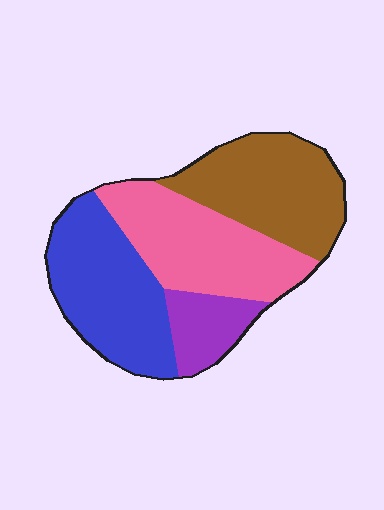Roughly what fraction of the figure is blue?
Blue takes up about one third (1/3) of the figure.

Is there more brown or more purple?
Brown.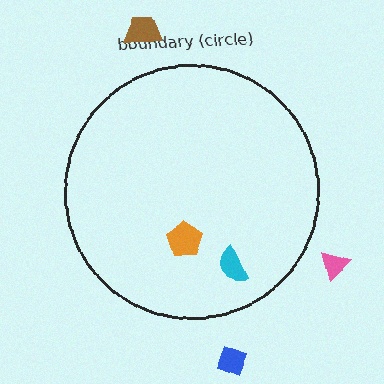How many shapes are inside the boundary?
2 inside, 3 outside.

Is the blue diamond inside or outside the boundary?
Outside.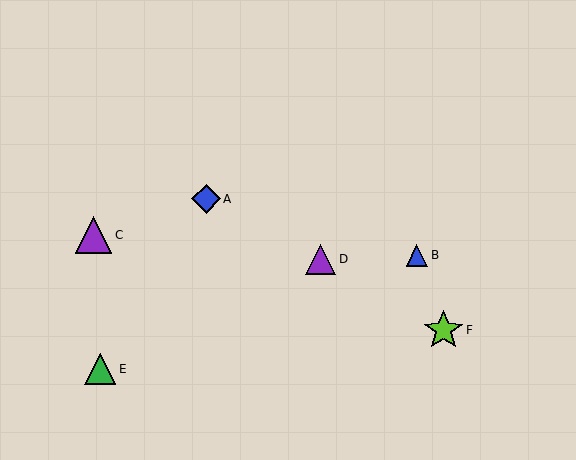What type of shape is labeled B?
Shape B is a blue triangle.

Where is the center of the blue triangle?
The center of the blue triangle is at (417, 256).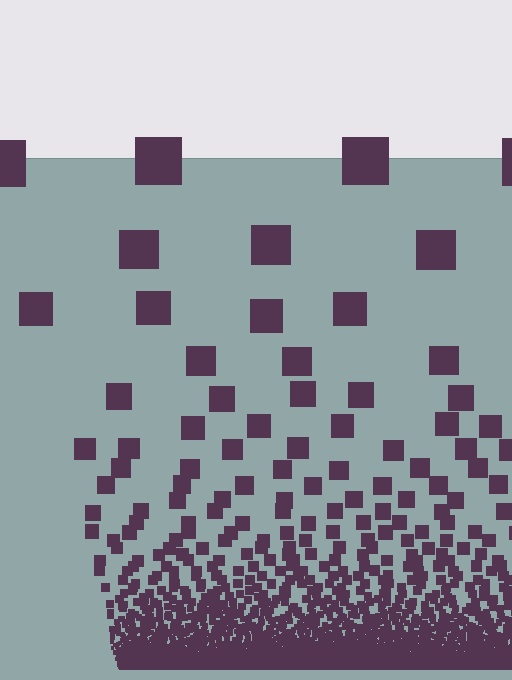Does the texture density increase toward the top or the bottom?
Density increases toward the bottom.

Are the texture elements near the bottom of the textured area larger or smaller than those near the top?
Smaller. The gradient is inverted — elements near the bottom are smaller and denser.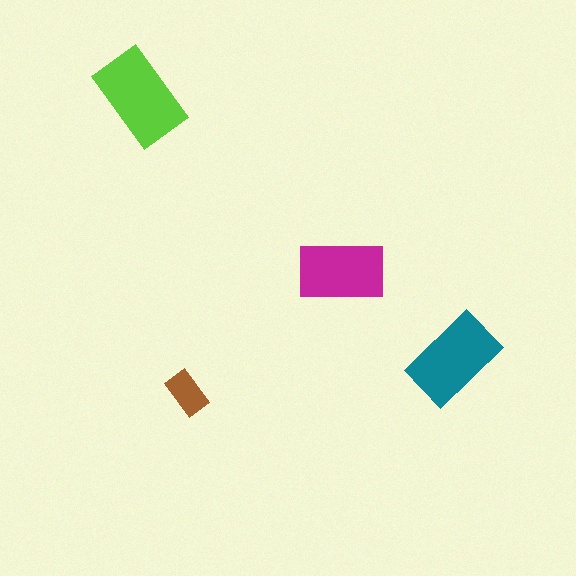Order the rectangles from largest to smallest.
the lime one, the teal one, the magenta one, the brown one.